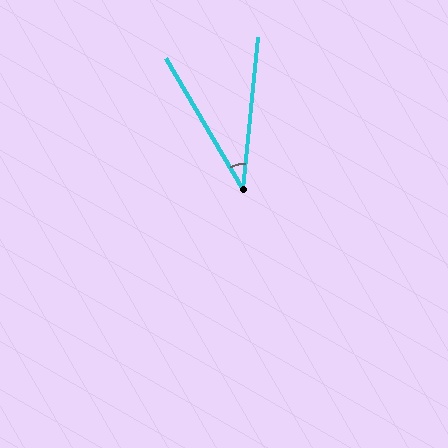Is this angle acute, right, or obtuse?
It is acute.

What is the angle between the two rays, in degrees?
Approximately 36 degrees.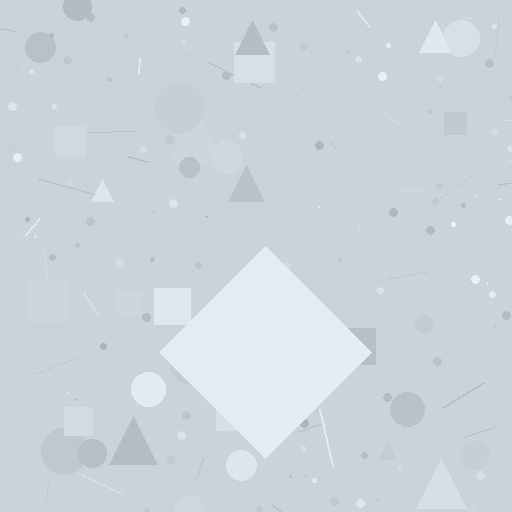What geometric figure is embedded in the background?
A diamond is embedded in the background.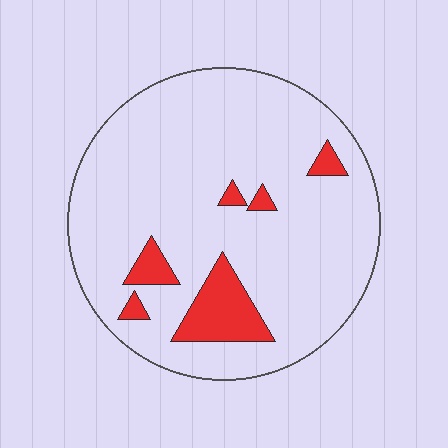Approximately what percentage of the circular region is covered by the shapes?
Approximately 10%.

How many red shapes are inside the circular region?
6.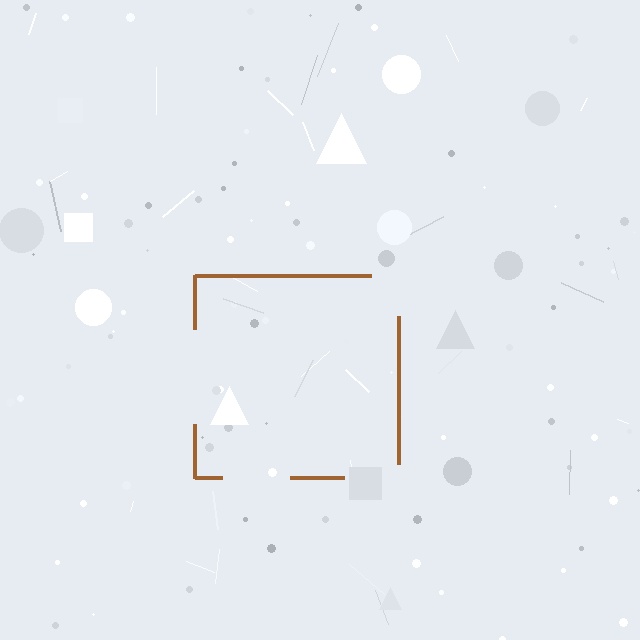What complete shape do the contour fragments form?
The contour fragments form a square.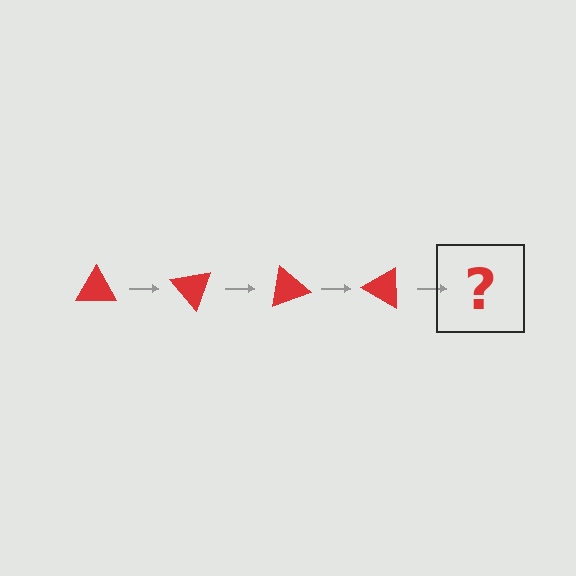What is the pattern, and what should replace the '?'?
The pattern is that the triangle rotates 50 degrees each step. The '?' should be a red triangle rotated 200 degrees.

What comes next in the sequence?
The next element should be a red triangle rotated 200 degrees.